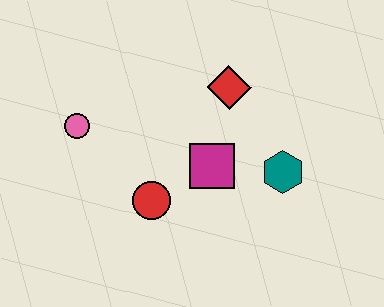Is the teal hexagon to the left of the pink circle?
No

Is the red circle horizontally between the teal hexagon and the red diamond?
No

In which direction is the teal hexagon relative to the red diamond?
The teal hexagon is below the red diamond.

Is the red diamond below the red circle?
No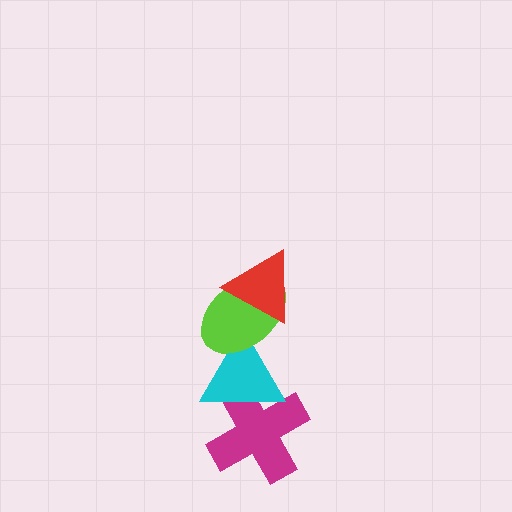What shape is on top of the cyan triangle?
The lime ellipse is on top of the cyan triangle.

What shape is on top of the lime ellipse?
The red triangle is on top of the lime ellipse.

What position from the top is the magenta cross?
The magenta cross is 4th from the top.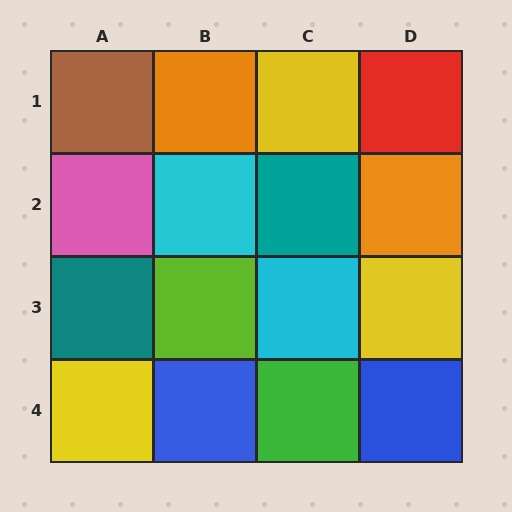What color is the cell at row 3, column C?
Cyan.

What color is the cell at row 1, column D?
Red.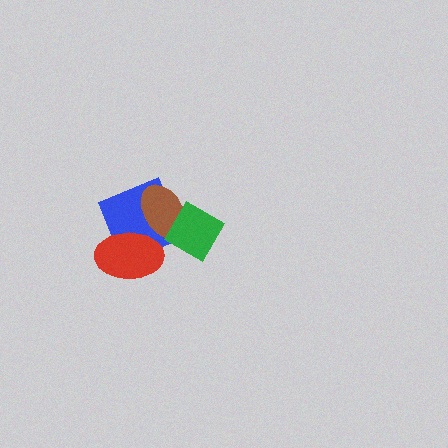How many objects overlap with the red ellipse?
2 objects overlap with the red ellipse.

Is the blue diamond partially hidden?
Yes, it is partially covered by another shape.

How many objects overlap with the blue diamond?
3 objects overlap with the blue diamond.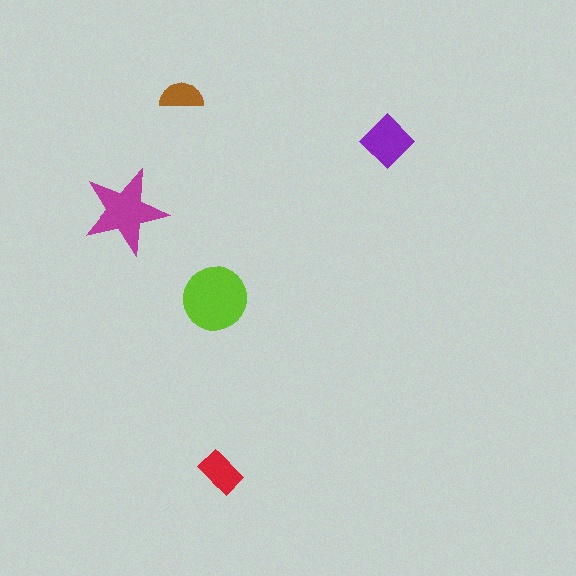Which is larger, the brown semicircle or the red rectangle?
The red rectangle.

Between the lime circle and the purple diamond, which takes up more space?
The lime circle.